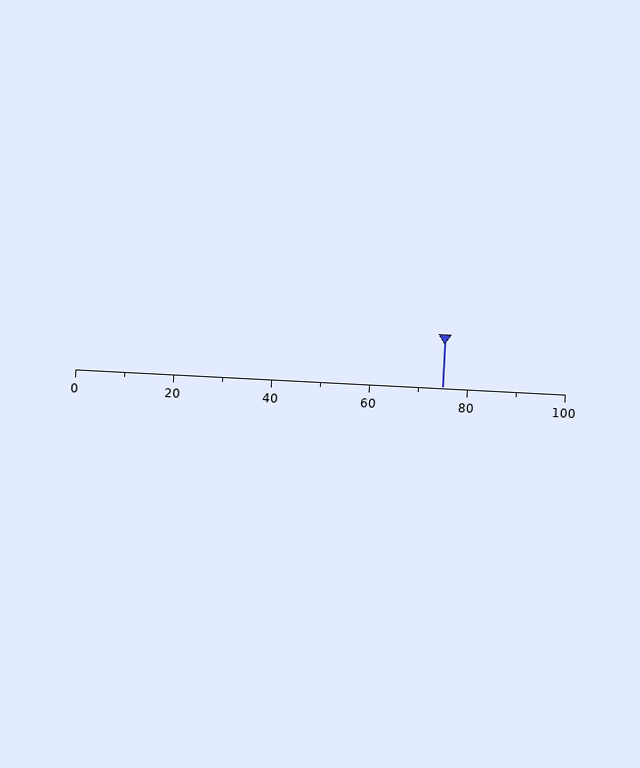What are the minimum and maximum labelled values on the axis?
The axis runs from 0 to 100.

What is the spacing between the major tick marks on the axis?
The major ticks are spaced 20 apart.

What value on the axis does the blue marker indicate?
The marker indicates approximately 75.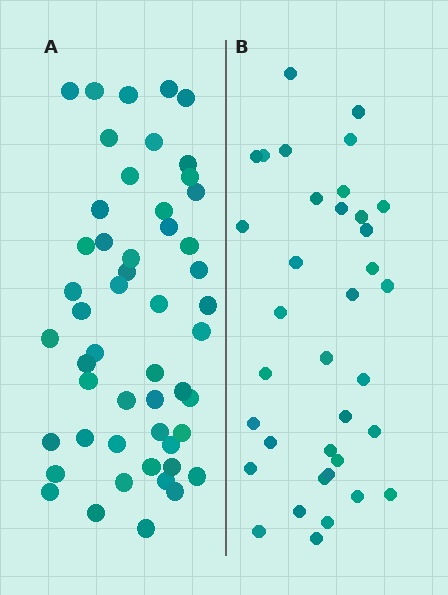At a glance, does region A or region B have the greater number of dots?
Region A (the left region) has more dots.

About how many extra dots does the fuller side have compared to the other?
Region A has approximately 15 more dots than region B.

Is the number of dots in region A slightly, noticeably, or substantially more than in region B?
Region A has noticeably more, but not dramatically so. The ratio is roughly 1.4 to 1.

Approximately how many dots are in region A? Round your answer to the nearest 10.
About 50 dots. (The exact count is 51, which rounds to 50.)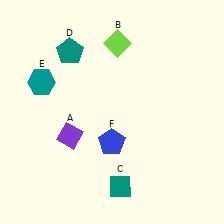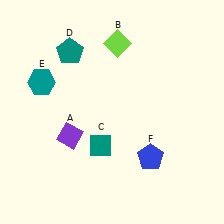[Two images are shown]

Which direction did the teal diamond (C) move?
The teal diamond (C) moved up.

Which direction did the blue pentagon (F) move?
The blue pentagon (F) moved right.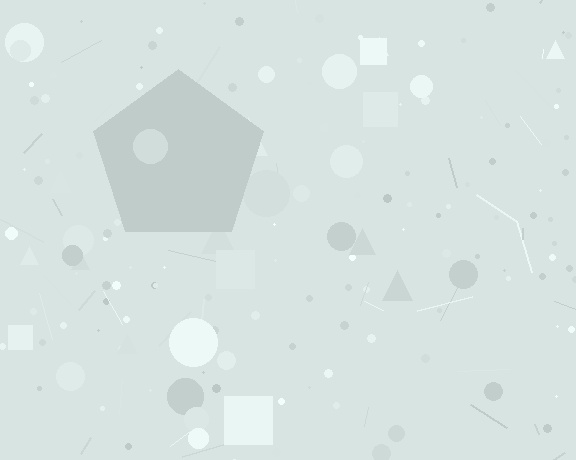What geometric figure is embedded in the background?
A pentagon is embedded in the background.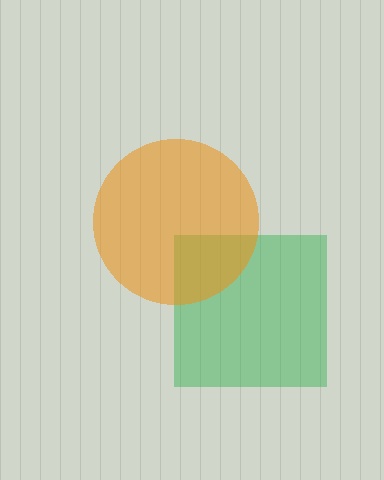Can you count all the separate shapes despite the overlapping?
Yes, there are 2 separate shapes.